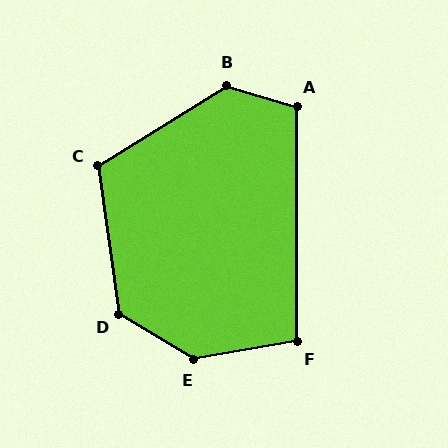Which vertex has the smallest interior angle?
F, at approximately 100 degrees.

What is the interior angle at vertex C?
Approximately 114 degrees (obtuse).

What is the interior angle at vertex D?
Approximately 129 degrees (obtuse).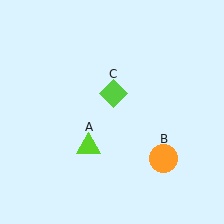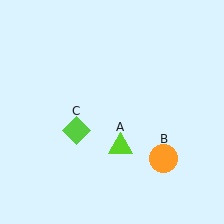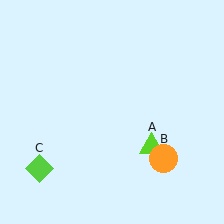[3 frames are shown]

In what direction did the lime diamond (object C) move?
The lime diamond (object C) moved down and to the left.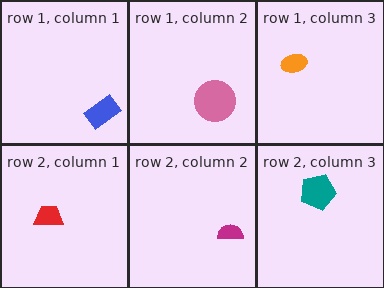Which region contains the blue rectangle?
The row 1, column 1 region.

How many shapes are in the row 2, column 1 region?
1.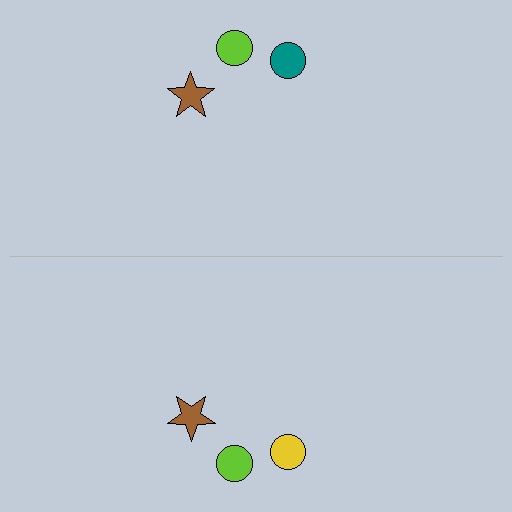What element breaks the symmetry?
The yellow circle on the bottom side breaks the symmetry — its mirror counterpart is teal.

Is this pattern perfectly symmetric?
No, the pattern is not perfectly symmetric. The yellow circle on the bottom side breaks the symmetry — its mirror counterpart is teal.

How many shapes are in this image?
There are 6 shapes in this image.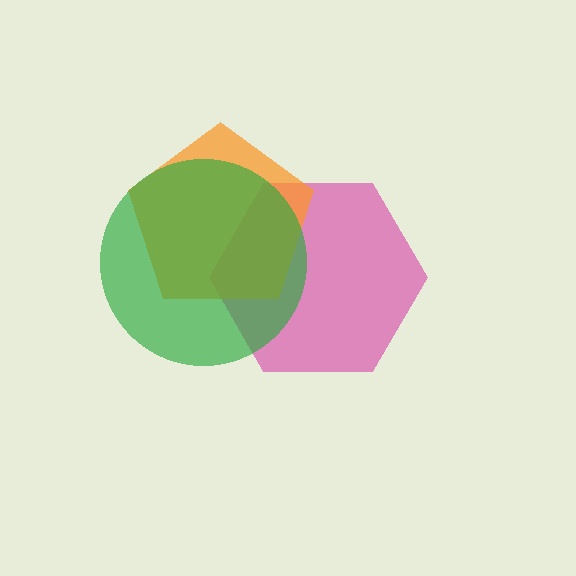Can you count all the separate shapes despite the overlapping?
Yes, there are 3 separate shapes.